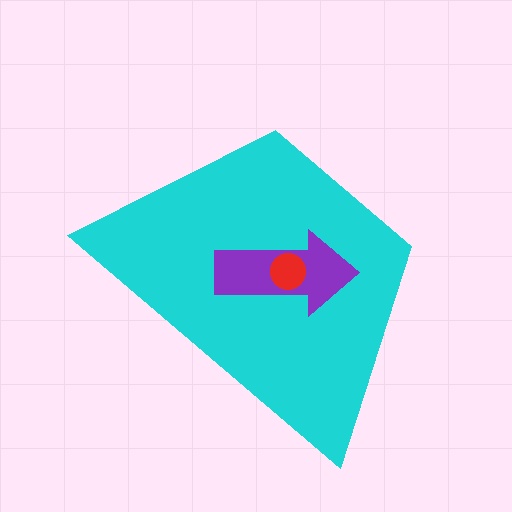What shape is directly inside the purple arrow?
The red circle.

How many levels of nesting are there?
3.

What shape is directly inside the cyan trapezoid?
The purple arrow.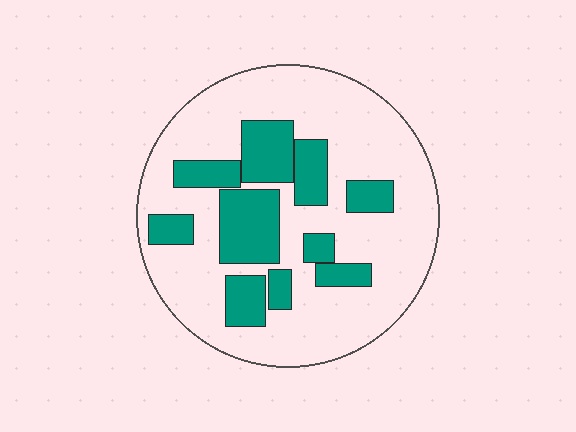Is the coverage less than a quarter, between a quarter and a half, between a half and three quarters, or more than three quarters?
Between a quarter and a half.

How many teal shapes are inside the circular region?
10.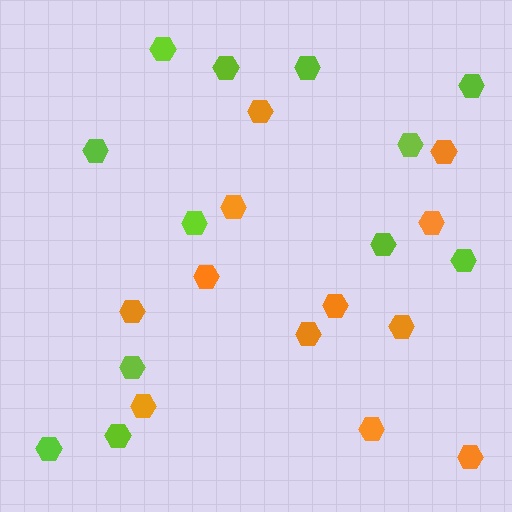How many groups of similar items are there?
There are 2 groups: one group of orange hexagons (12) and one group of lime hexagons (12).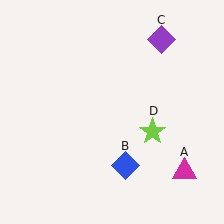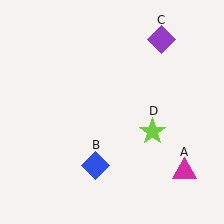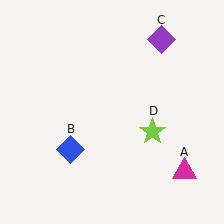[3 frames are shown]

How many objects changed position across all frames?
1 object changed position: blue diamond (object B).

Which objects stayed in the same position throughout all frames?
Magenta triangle (object A) and purple diamond (object C) and lime star (object D) remained stationary.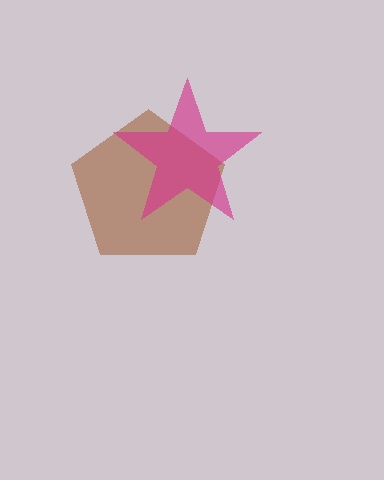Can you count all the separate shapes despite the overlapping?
Yes, there are 2 separate shapes.